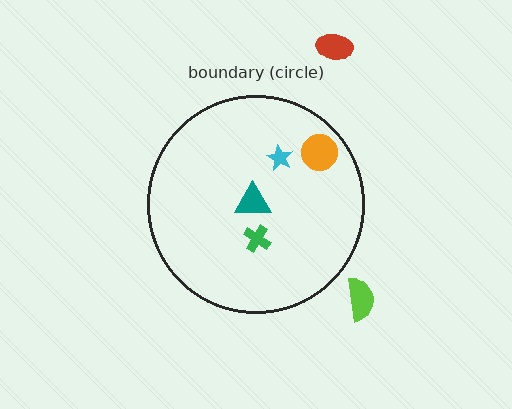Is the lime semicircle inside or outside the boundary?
Outside.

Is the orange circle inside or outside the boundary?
Inside.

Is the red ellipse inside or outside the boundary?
Outside.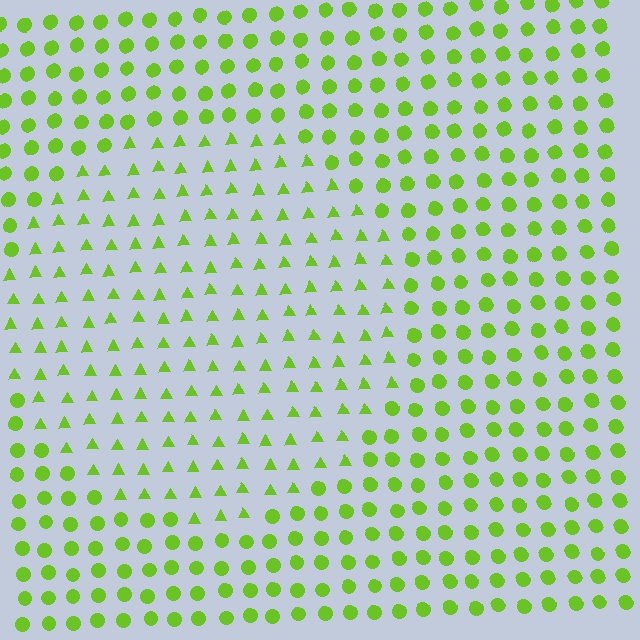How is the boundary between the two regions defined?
The boundary is defined by a change in element shape: triangles inside vs. circles outside. All elements share the same color and spacing.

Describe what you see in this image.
The image is filled with small lime elements arranged in a uniform grid. A circle-shaped region contains triangles, while the surrounding area contains circles. The boundary is defined purely by the change in element shape.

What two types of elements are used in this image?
The image uses triangles inside the circle region and circles outside it.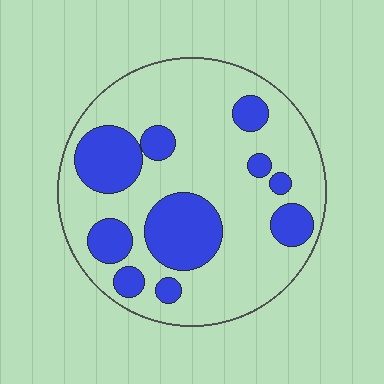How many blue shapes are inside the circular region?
10.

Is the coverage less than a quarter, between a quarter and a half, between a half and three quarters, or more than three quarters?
Between a quarter and a half.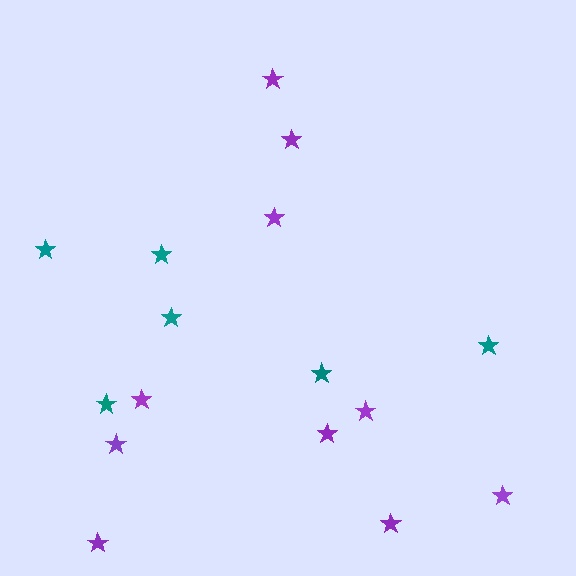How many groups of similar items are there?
There are 2 groups: one group of purple stars (10) and one group of teal stars (6).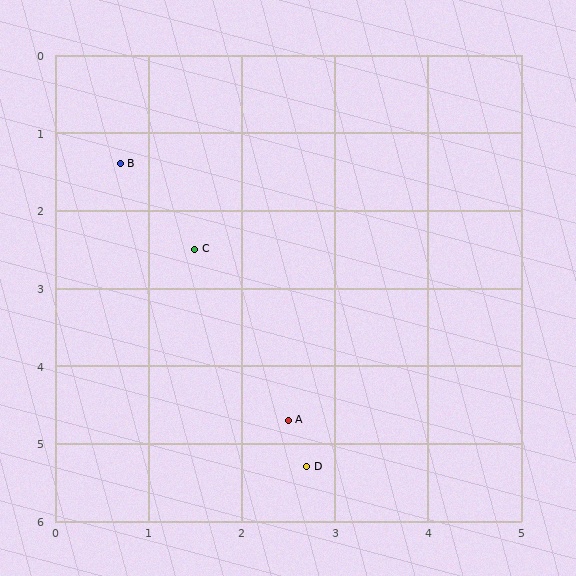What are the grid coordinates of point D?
Point D is at approximately (2.7, 5.3).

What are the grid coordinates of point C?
Point C is at approximately (1.5, 2.5).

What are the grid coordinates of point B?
Point B is at approximately (0.7, 1.4).